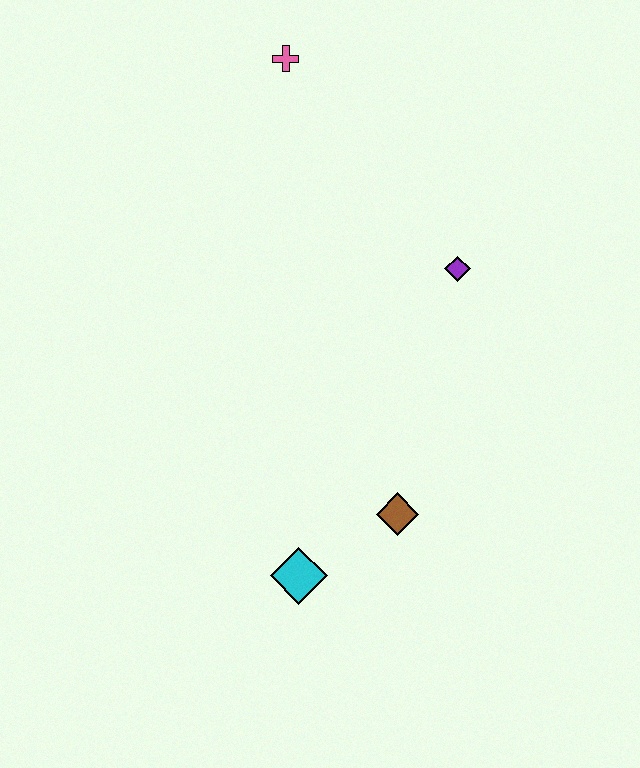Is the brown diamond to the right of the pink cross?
Yes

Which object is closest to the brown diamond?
The cyan diamond is closest to the brown diamond.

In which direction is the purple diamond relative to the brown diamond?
The purple diamond is above the brown diamond.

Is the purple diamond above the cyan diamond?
Yes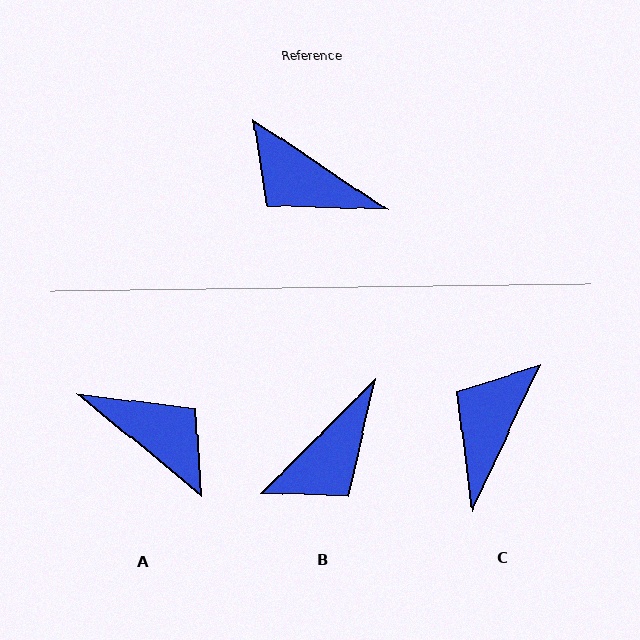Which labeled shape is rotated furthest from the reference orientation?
A, about 175 degrees away.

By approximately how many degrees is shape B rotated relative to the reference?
Approximately 79 degrees counter-clockwise.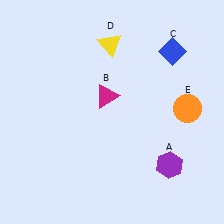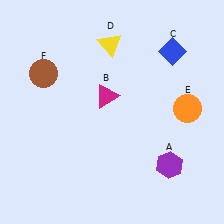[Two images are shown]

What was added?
A brown circle (F) was added in Image 2.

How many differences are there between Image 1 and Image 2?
There is 1 difference between the two images.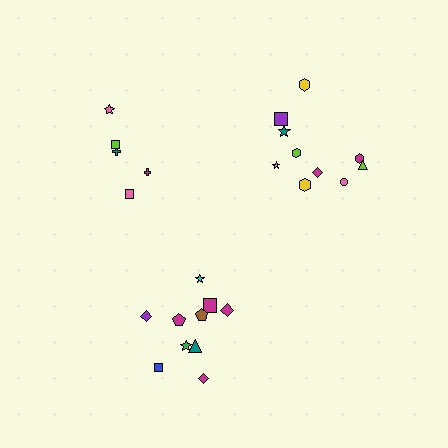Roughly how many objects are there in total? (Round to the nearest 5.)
Roughly 25 objects in total.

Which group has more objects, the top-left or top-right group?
The top-right group.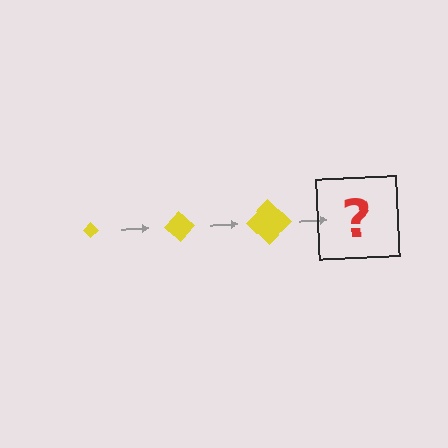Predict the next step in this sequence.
The next step is a yellow diamond, larger than the previous one.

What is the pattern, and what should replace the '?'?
The pattern is that the diamond gets progressively larger each step. The '?' should be a yellow diamond, larger than the previous one.